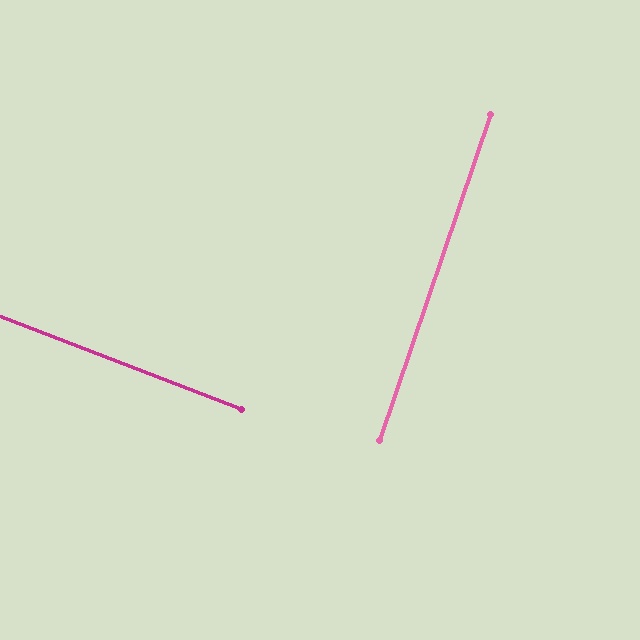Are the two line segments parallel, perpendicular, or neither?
Perpendicular — they meet at approximately 88°.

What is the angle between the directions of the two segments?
Approximately 88 degrees.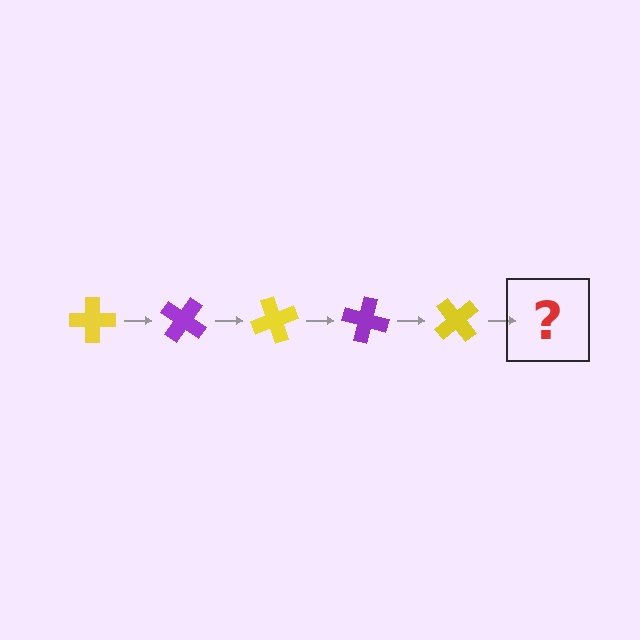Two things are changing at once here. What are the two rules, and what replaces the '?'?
The two rules are that it rotates 35 degrees each step and the color cycles through yellow and purple. The '?' should be a purple cross, rotated 175 degrees from the start.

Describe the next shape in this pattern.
It should be a purple cross, rotated 175 degrees from the start.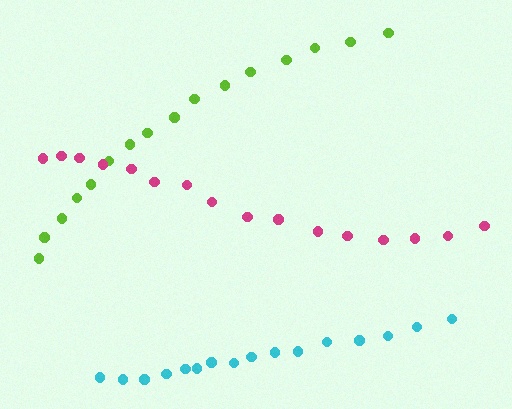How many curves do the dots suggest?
There are 3 distinct paths.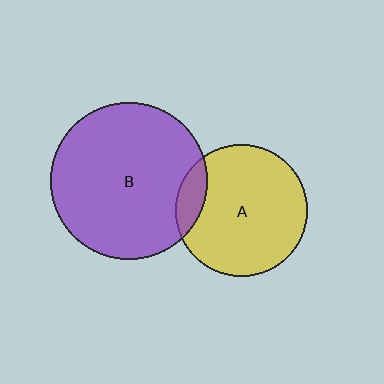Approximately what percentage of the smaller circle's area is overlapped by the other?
Approximately 10%.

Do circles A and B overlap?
Yes.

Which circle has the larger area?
Circle B (purple).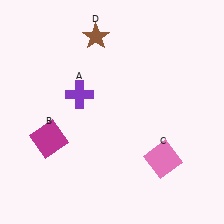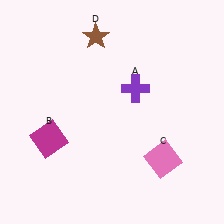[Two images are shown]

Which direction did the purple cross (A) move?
The purple cross (A) moved right.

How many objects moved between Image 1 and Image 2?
1 object moved between the two images.